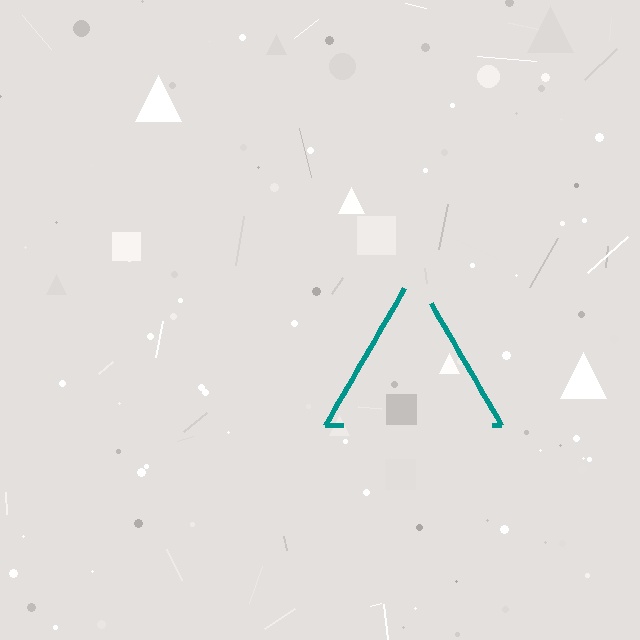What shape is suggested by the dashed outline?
The dashed outline suggests a triangle.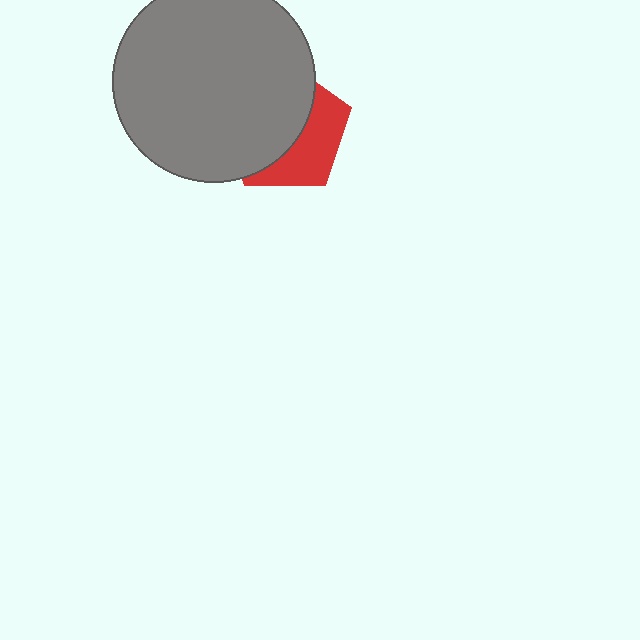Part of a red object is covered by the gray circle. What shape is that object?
It is a pentagon.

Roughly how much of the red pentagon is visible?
A small part of it is visible (roughly 40%).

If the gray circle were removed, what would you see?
You would see the complete red pentagon.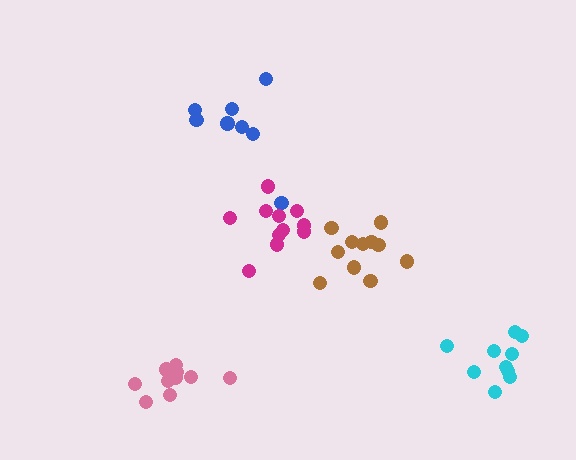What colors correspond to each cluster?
The clusters are colored: pink, brown, cyan, blue, magenta.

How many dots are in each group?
Group 1: 10 dots, Group 2: 11 dots, Group 3: 10 dots, Group 4: 8 dots, Group 5: 11 dots (50 total).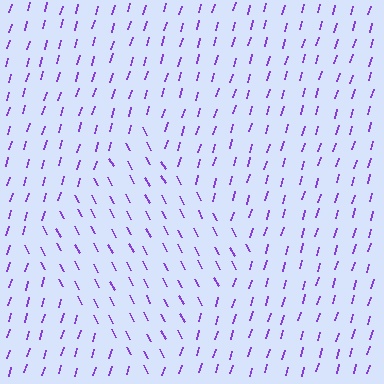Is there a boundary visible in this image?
Yes, there is a texture boundary formed by a change in line orientation.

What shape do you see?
I see a diamond.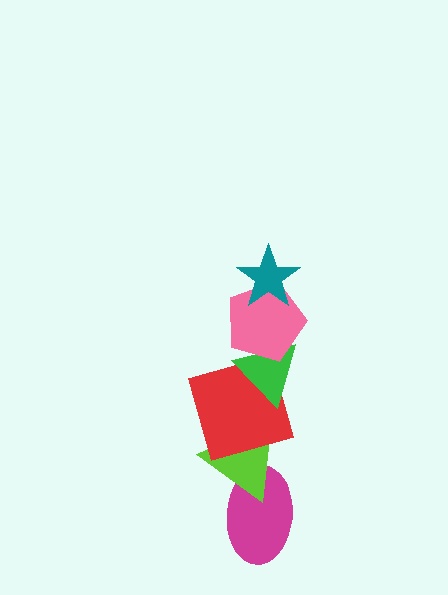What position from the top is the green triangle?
The green triangle is 3rd from the top.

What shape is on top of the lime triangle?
The red square is on top of the lime triangle.